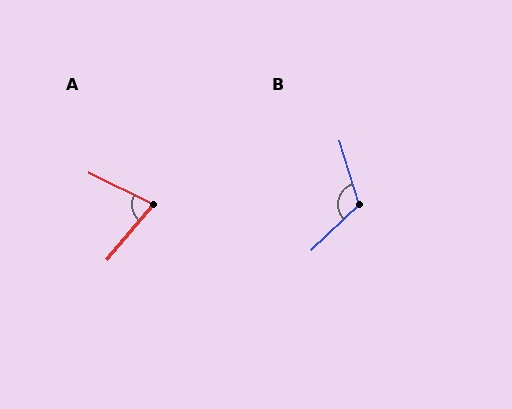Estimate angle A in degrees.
Approximately 76 degrees.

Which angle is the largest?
B, at approximately 117 degrees.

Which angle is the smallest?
A, at approximately 76 degrees.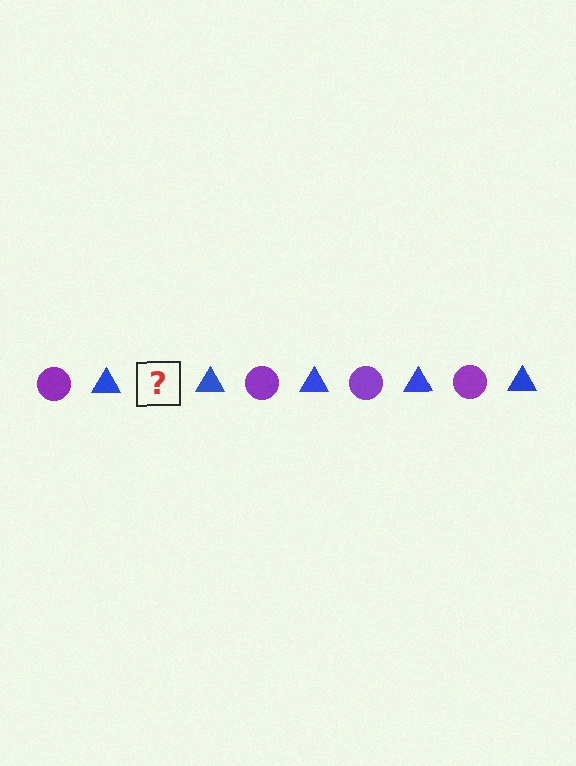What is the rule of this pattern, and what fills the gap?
The rule is that the pattern alternates between purple circle and blue triangle. The gap should be filled with a purple circle.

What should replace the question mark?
The question mark should be replaced with a purple circle.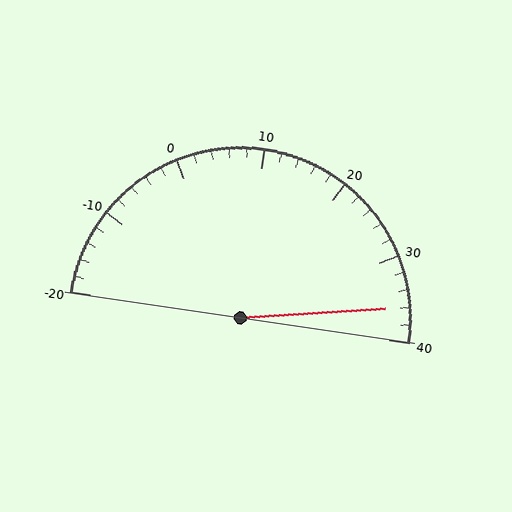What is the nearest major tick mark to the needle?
The nearest major tick mark is 40.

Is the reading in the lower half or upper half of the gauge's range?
The reading is in the upper half of the range (-20 to 40).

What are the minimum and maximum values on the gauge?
The gauge ranges from -20 to 40.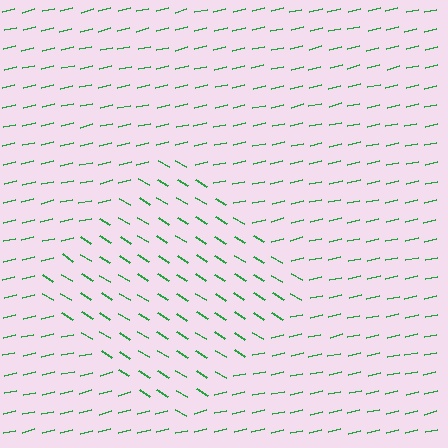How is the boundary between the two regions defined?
The boundary is defined purely by a change in line orientation (approximately 45 degrees difference). All lines are the same color and thickness.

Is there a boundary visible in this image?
Yes, there is a texture boundary formed by a change in line orientation.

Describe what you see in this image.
The image is filled with small green line segments. A diamond region in the image has lines oriented differently from the surrounding lines, creating a visible texture boundary.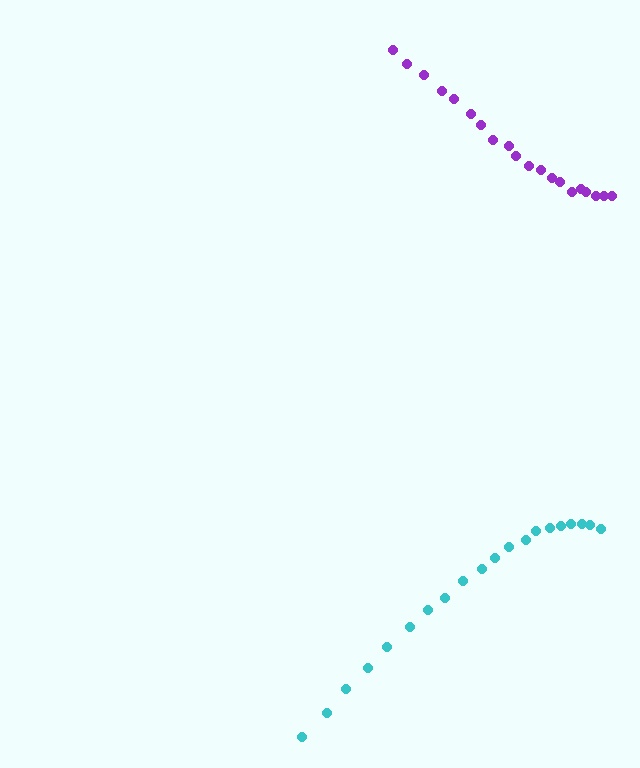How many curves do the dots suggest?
There are 2 distinct paths.